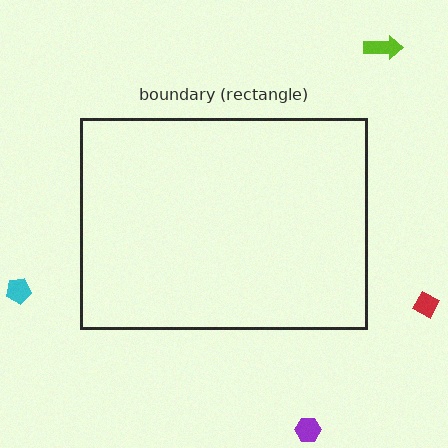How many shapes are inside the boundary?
0 inside, 4 outside.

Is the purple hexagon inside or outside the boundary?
Outside.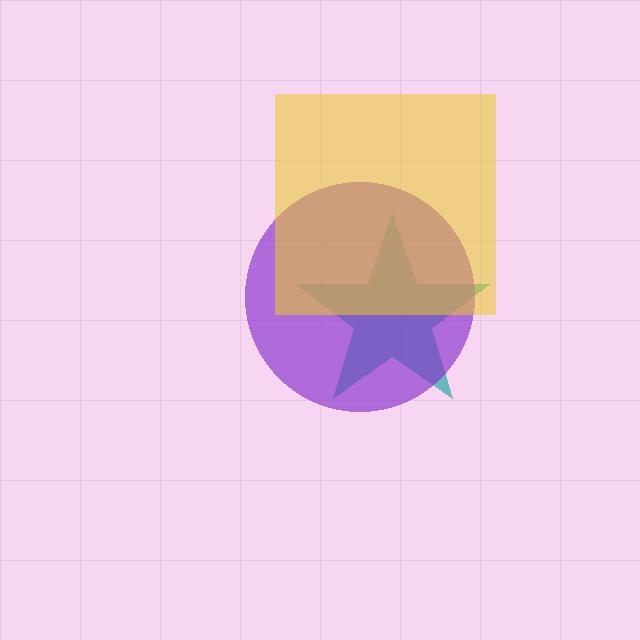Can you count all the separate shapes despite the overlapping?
Yes, there are 3 separate shapes.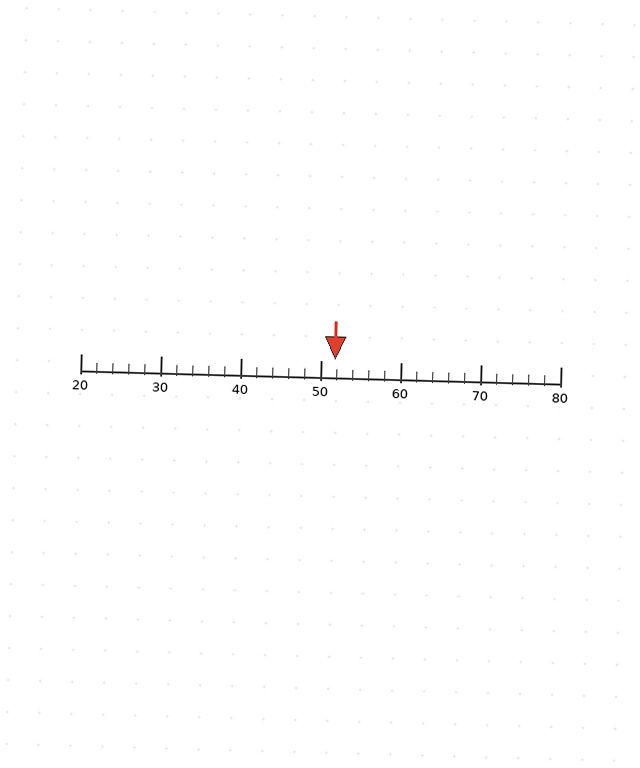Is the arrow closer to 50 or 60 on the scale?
The arrow is closer to 50.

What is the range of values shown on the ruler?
The ruler shows values from 20 to 80.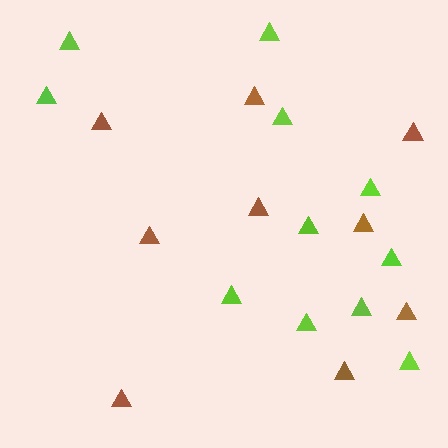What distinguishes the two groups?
There are 2 groups: one group of brown triangles (9) and one group of lime triangles (11).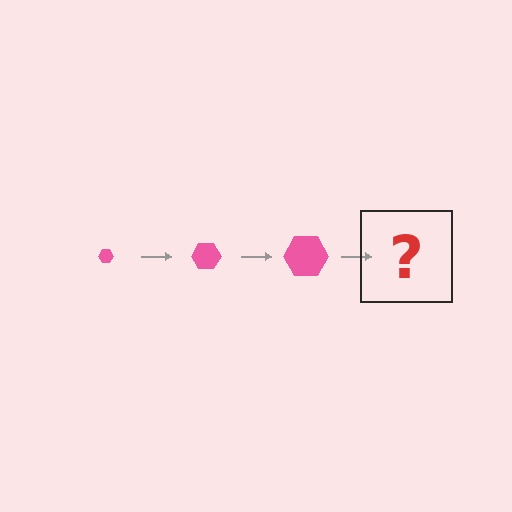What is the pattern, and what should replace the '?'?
The pattern is that the hexagon gets progressively larger each step. The '?' should be a pink hexagon, larger than the previous one.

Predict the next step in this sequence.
The next step is a pink hexagon, larger than the previous one.